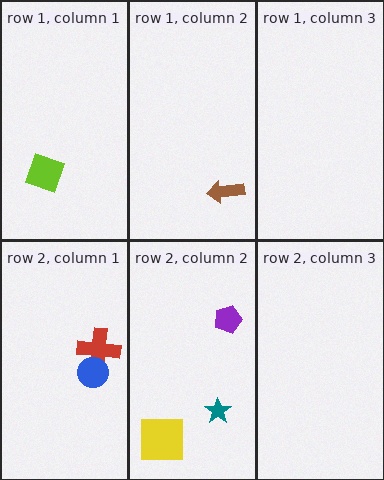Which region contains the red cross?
The row 2, column 1 region.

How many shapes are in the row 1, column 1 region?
1.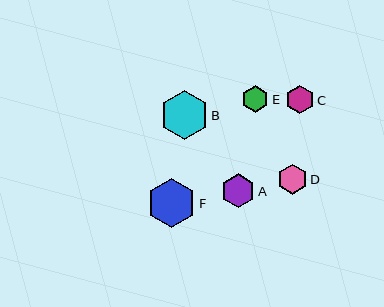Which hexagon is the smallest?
Hexagon E is the smallest with a size of approximately 27 pixels.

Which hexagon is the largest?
Hexagon F is the largest with a size of approximately 49 pixels.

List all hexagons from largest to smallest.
From largest to smallest: F, B, A, D, C, E.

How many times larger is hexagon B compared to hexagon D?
Hexagon B is approximately 1.6 times the size of hexagon D.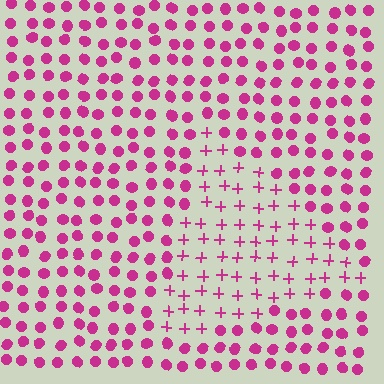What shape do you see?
I see a triangle.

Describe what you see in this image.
The image is filled with small magenta elements arranged in a uniform grid. A triangle-shaped region contains plus signs, while the surrounding area contains circles. The boundary is defined purely by the change in element shape.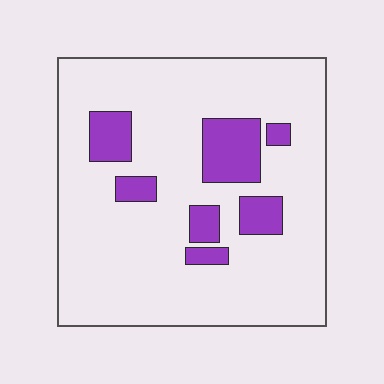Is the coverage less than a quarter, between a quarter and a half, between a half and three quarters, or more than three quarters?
Less than a quarter.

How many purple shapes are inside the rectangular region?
7.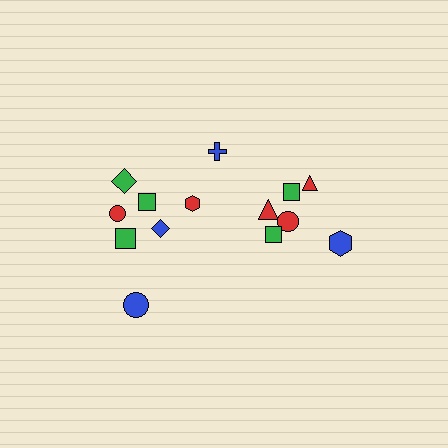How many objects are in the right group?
There are 6 objects.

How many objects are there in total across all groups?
There are 14 objects.